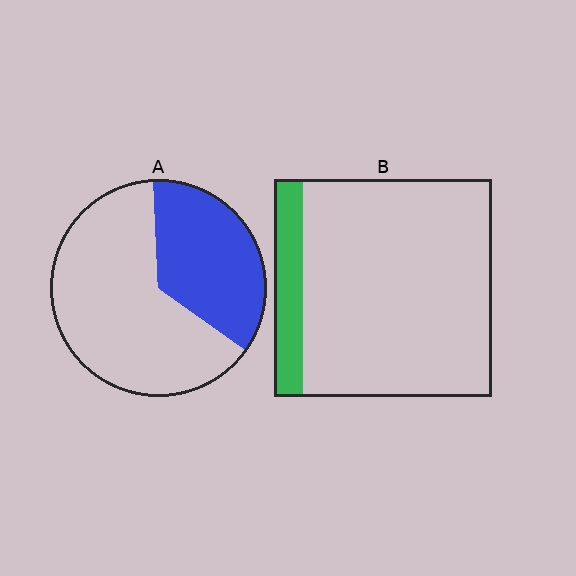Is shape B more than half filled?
No.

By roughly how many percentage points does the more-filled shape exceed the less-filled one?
By roughly 25 percentage points (A over B).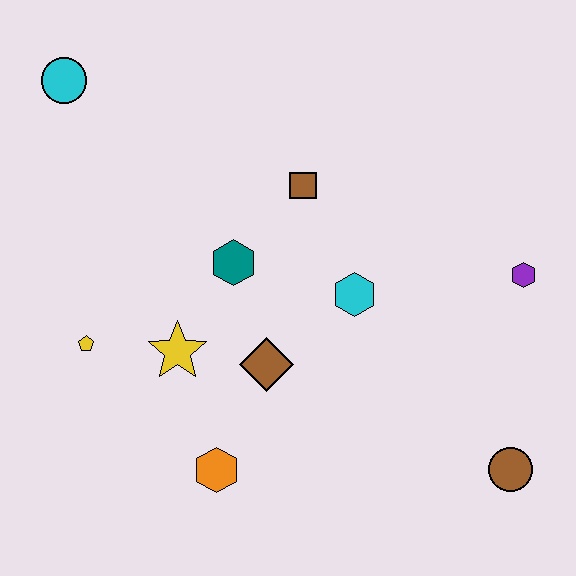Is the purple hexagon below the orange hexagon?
No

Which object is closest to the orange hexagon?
The brown diamond is closest to the orange hexagon.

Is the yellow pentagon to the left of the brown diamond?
Yes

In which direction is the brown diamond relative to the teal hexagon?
The brown diamond is below the teal hexagon.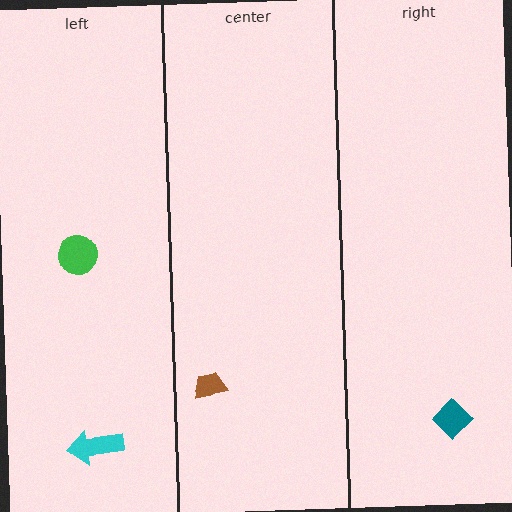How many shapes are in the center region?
1.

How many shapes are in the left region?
2.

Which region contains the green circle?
The left region.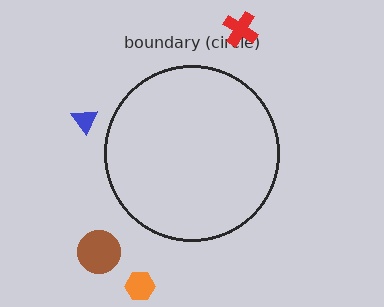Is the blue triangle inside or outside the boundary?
Outside.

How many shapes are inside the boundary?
0 inside, 4 outside.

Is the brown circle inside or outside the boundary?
Outside.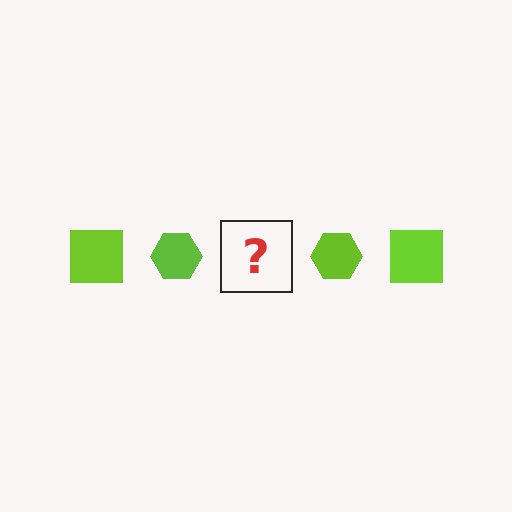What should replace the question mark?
The question mark should be replaced with a lime square.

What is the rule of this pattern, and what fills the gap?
The rule is that the pattern cycles through square, hexagon shapes in lime. The gap should be filled with a lime square.